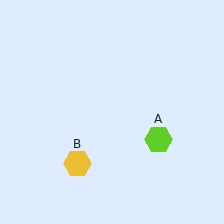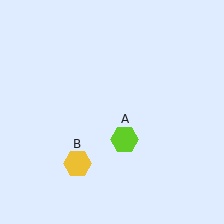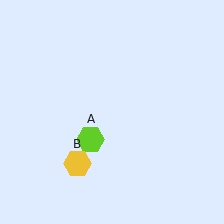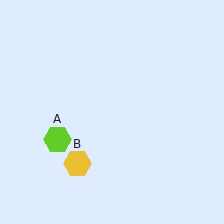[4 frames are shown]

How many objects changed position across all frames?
1 object changed position: lime hexagon (object A).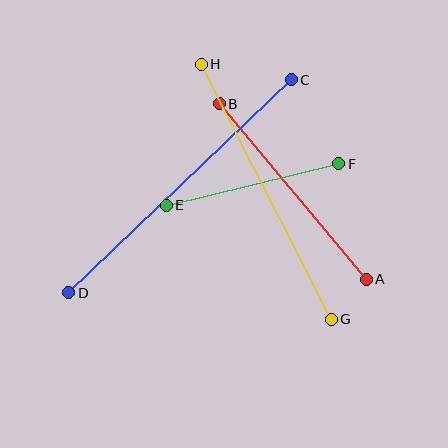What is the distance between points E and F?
The distance is approximately 177 pixels.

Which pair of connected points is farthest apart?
Points C and D are farthest apart.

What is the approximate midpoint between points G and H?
The midpoint is at approximately (266, 192) pixels.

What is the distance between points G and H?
The distance is approximately 286 pixels.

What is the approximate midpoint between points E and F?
The midpoint is at approximately (252, 185) pixels.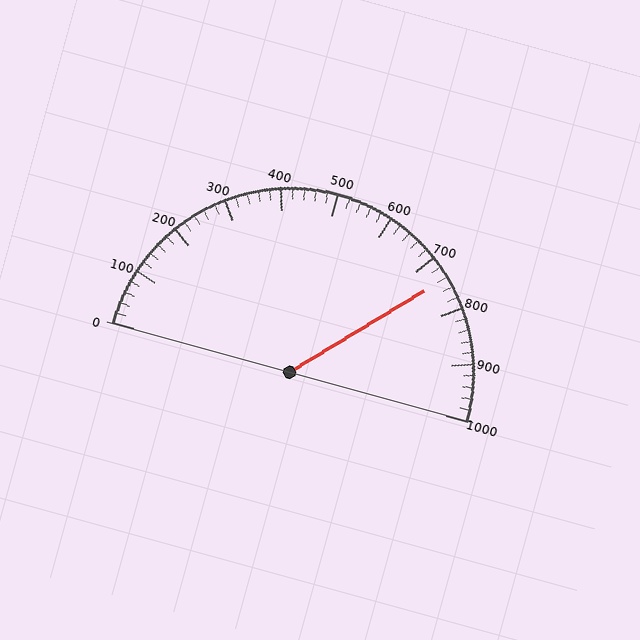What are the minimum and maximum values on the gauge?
The gauge ranges from 0 to 1000.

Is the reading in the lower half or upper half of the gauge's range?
The reading is in the upper half of the range (0 to 1000).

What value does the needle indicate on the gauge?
The needle indicates approximately 740.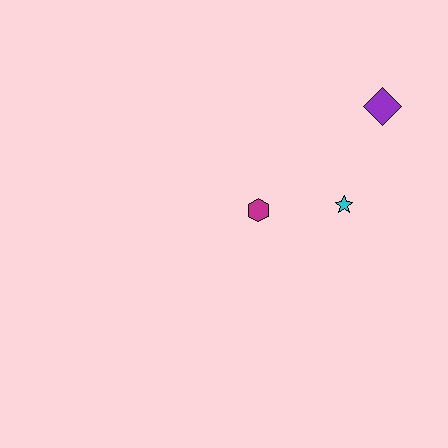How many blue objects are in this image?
There are no blue objects.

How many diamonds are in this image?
There is 1 diamond.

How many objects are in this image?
There are 3 objects.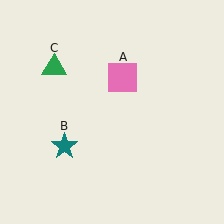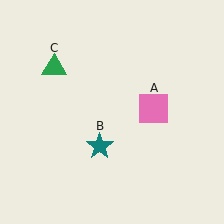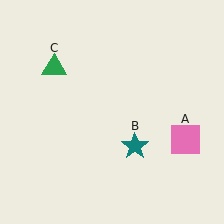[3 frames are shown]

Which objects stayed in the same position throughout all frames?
Green triangle (object C) remained stationary.